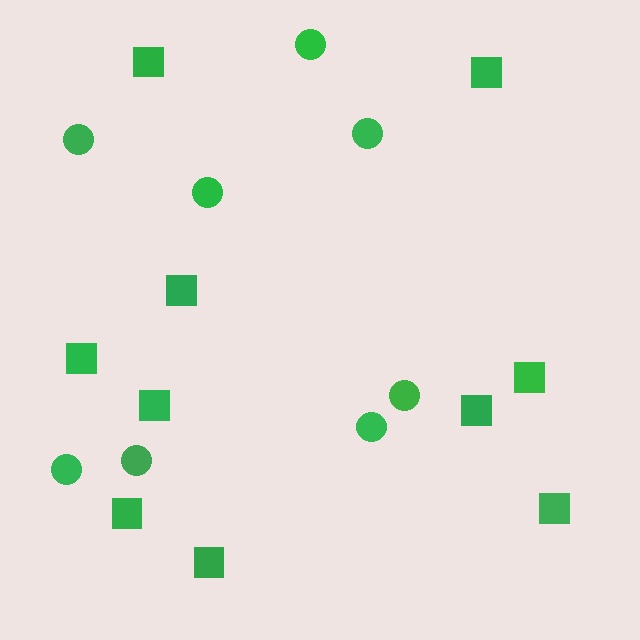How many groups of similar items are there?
There are 2 groups: one group of circles (8) and one group of squares (10).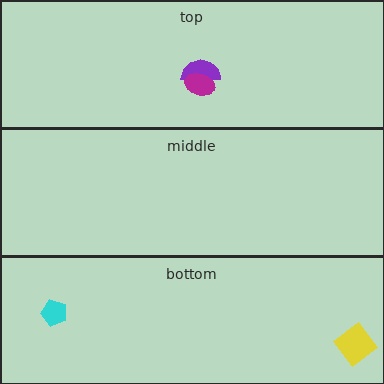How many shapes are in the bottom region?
2.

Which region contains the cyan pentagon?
The bottom region.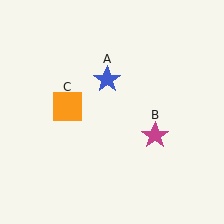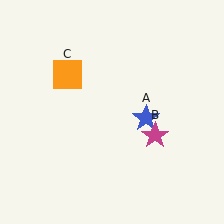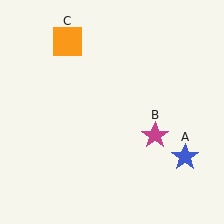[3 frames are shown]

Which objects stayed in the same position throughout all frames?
Magenta star (object B) remained stationary.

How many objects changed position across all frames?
2 objects changed position: blue star (object A), orange square (object C).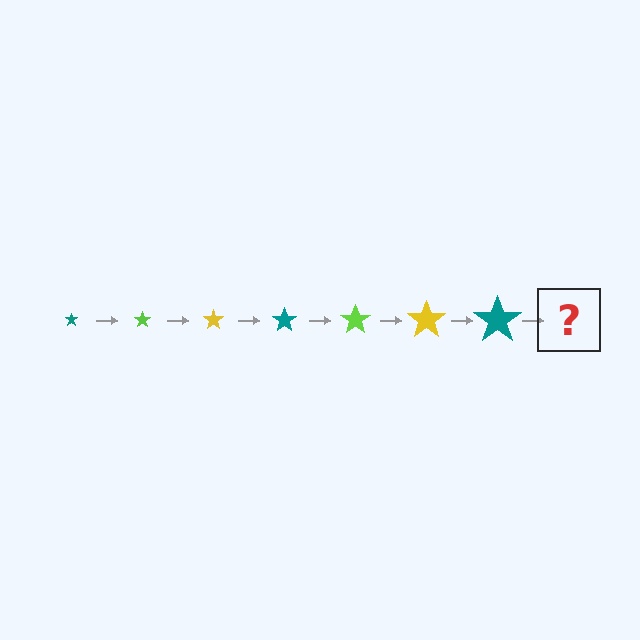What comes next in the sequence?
The next element should be a lime star, larger than the previous one.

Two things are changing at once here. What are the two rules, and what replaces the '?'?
The two rules are that the star grows larger each step and the color cycles through teal, lime, and yellow. The '?' should be a lime star, larger than the previous one.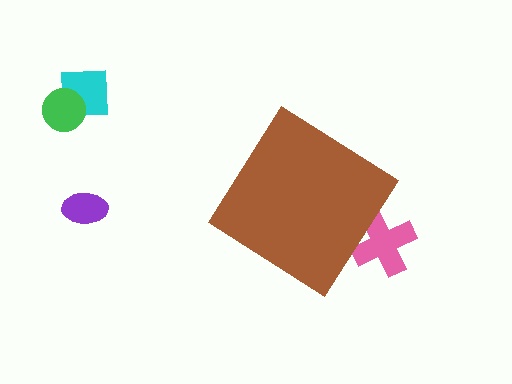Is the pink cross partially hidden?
Yes, the pink cross is partially hidden behind the brown diamond.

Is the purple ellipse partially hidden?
No, the purple ellipse is fully visible.